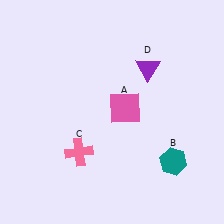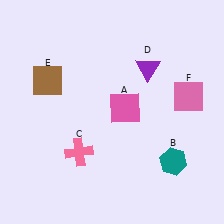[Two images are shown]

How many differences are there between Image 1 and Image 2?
There are 2 differences between the two images.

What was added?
A brown square (E), a pink square (F) were added in Image 2.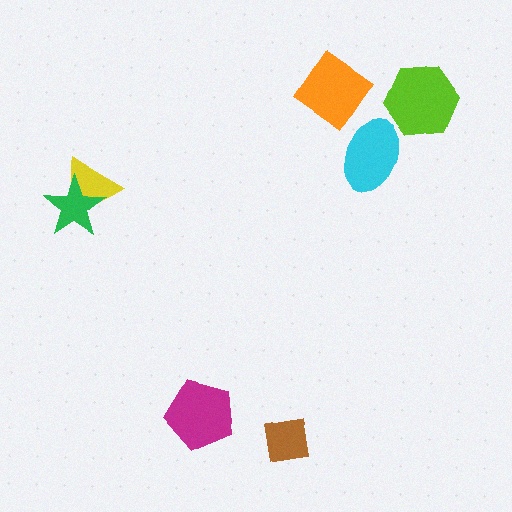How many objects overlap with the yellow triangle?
1 object overlaps with the yellow triangle.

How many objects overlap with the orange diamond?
0 objects overlap with the orange diamond.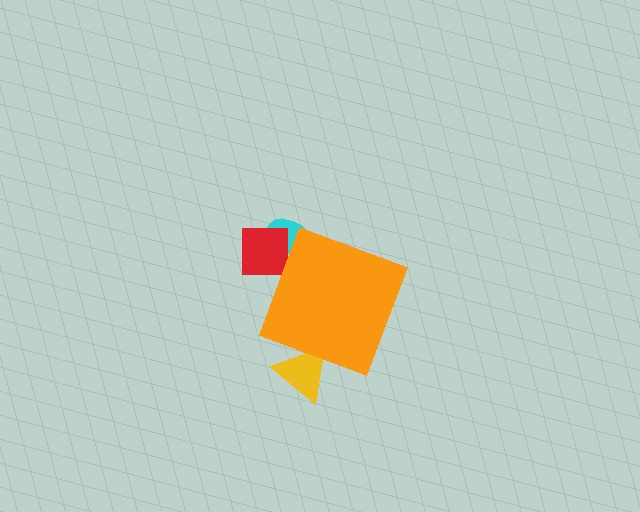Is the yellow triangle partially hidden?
Yes, the yellow triangle is partially hidden behind the orange diamond.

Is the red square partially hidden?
Yes, the red square is partially hidden behind the orange diamond.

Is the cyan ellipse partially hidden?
Yes, the cyan ellipse is partially hidden behind the orange diamond.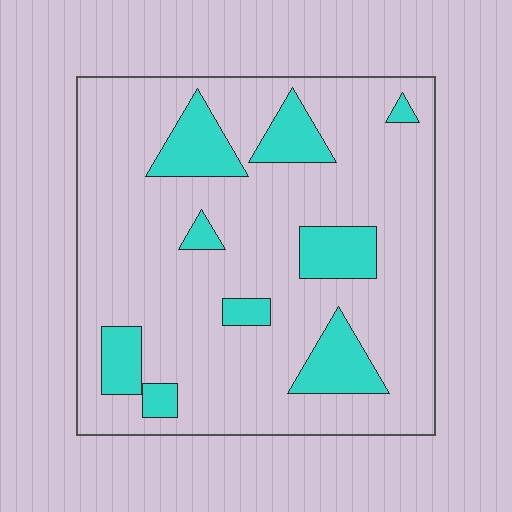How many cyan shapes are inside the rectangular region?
9.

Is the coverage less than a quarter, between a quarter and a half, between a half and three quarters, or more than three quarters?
Less than a quarter.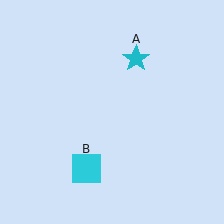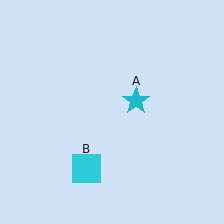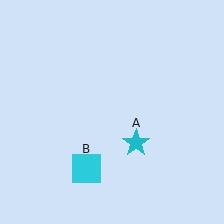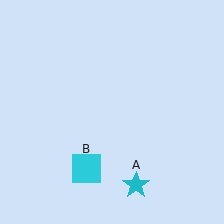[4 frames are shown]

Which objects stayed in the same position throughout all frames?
Cyan square (object B) remained stationary.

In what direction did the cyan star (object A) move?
The cyan star (object A) moved down.